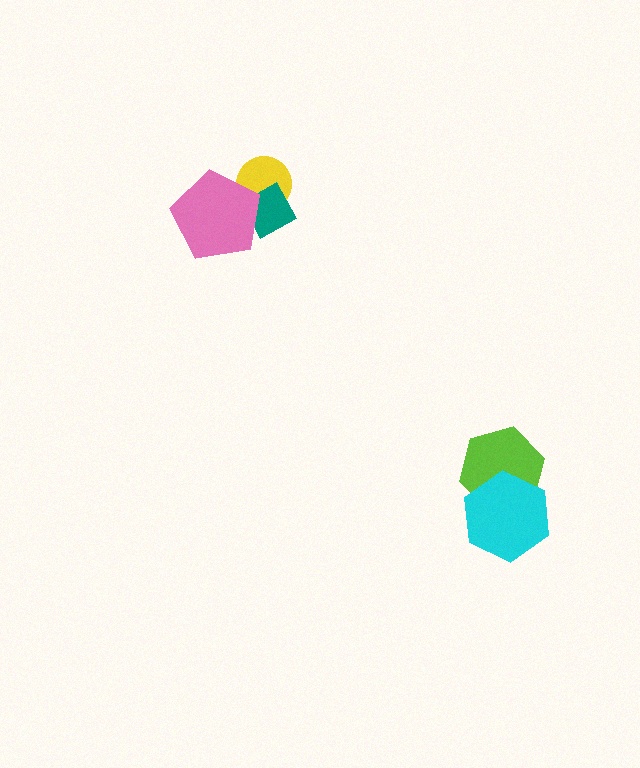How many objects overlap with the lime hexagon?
1 object overlaps with the lime hexagon.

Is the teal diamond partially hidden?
Yes, it is partially covered by another shape.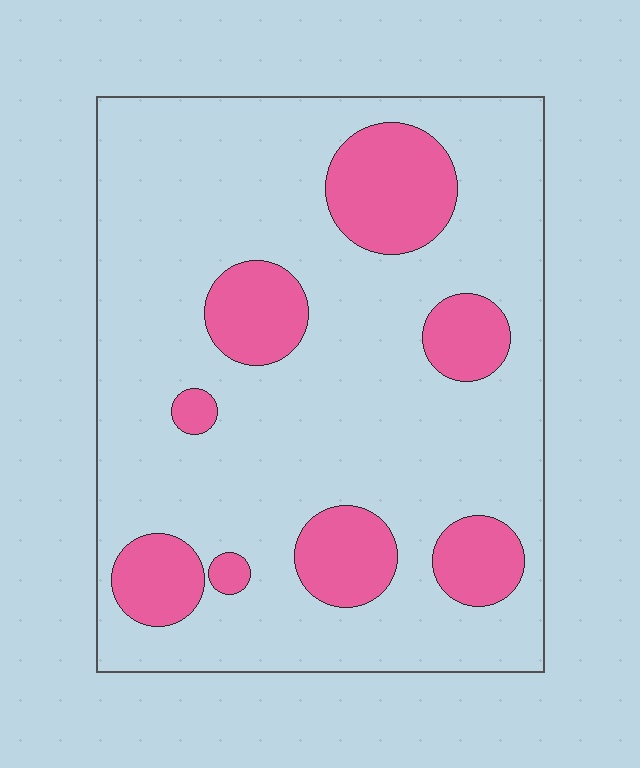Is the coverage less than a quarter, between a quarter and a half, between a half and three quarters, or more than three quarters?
Less than a quarter.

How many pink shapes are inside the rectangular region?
8.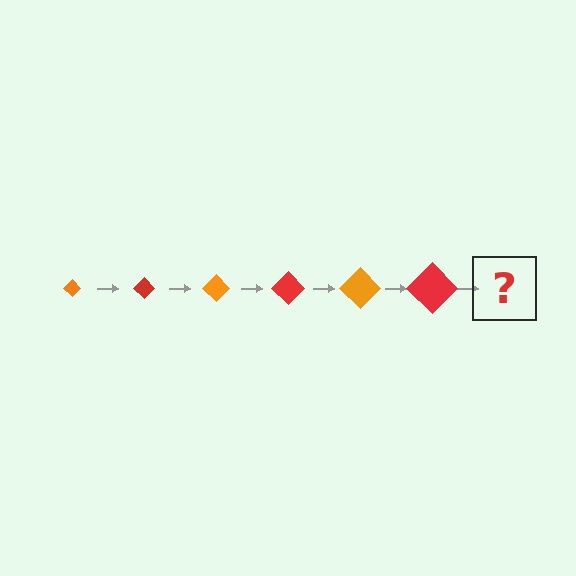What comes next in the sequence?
The next element should be an orange diamond, larger than the previous one.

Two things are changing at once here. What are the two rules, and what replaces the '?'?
The two rules are that the diamond grows larger each step and the color cycles through orange and red. The '?' should be an orange diamond, larger than the previous one.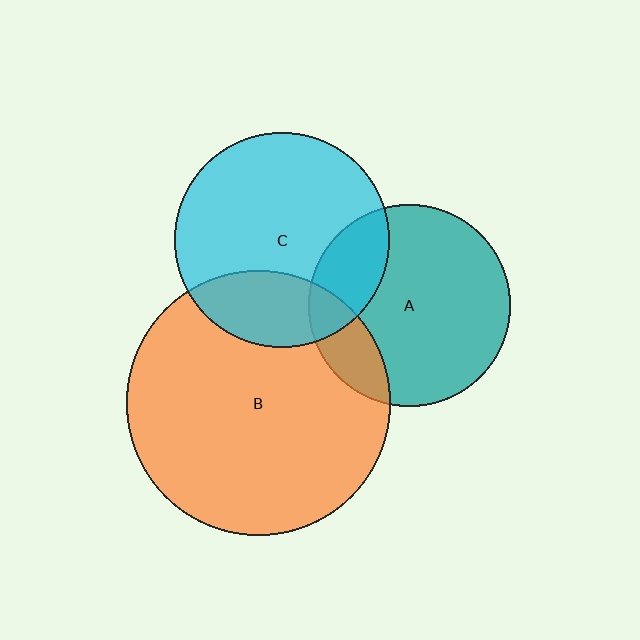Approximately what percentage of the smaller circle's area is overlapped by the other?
Approximately 25%.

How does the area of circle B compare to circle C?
Approximately 1.5 times.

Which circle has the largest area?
Circle B (orange).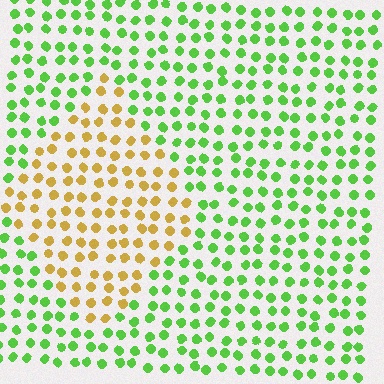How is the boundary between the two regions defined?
The boundary is defined purely by a slight shift in hue (about 66 degrees). Spacing, size, and orientation are identical on both sides.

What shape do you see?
I see a diamond.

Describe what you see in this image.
The image is filled with small lime elements in a uniform arrangement. A diamond-shaped region is visible where the elements are tinted to a slightly different hue, forming a subtle color boundary.